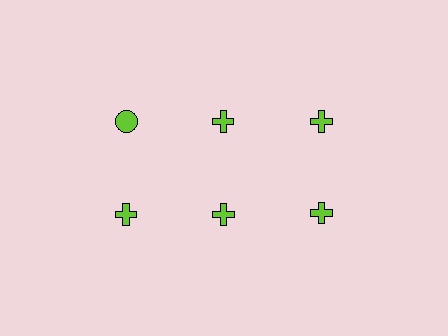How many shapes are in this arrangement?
There are 6 shapes arranged in a grid pattern.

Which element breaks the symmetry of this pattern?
The lime circle in the top row, leftmost column breaks the symmetry. All other shapes are lime crosses.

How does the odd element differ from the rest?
It has a different shape: circle instead of cross.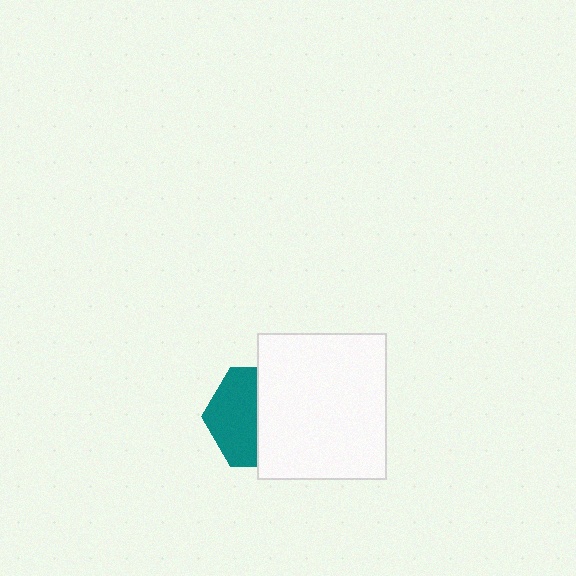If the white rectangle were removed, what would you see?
You would see the complete teal hexagon.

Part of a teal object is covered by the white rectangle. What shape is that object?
It is a hexagon.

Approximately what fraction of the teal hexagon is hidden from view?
Roughly 52% of the teal hexagon is hidden behind the white rectangle.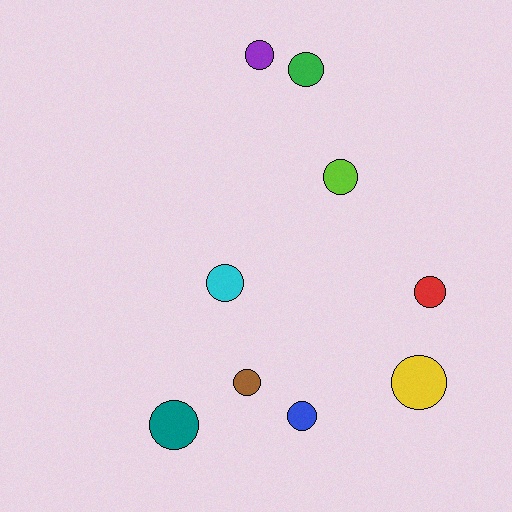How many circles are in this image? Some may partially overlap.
There are 9 circles.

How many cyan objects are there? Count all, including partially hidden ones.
There is 1 cyan object.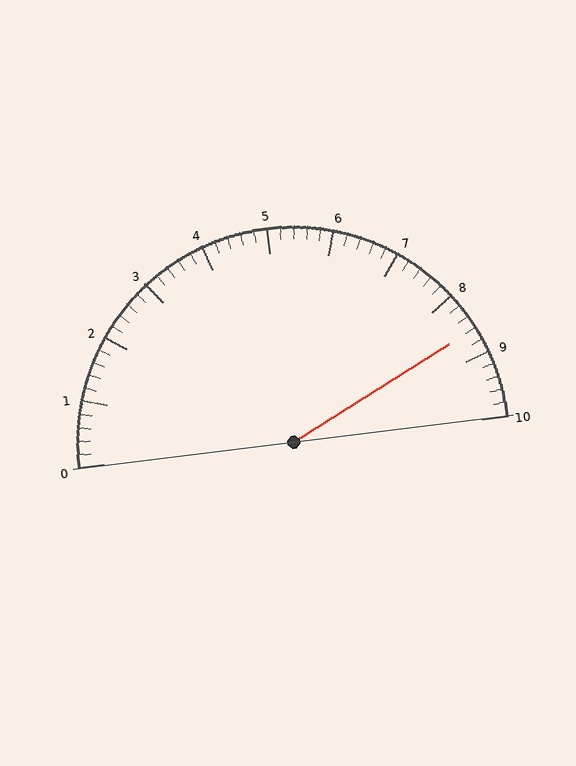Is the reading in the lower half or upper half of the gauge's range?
The reading is in the upper half of the range (0 to 10).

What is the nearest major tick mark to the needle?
The nearest major tick mark is 9.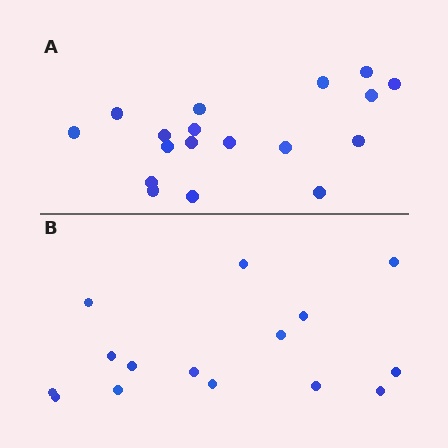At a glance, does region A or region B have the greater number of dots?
Region A (the top region) has more dots.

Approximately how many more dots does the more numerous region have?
Region A has just a few more — roughly 2 or 3 more dots than region B.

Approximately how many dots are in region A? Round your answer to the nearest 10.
About 20 dots. (The exact count is 18, which rounds to 20.)